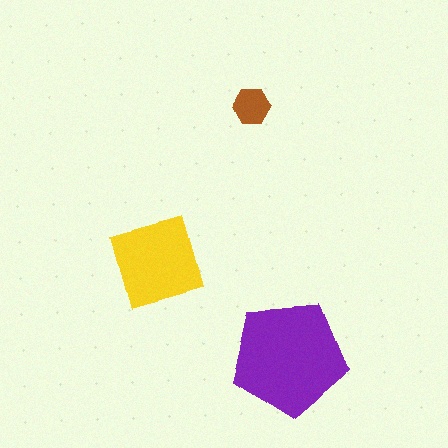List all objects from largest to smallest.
The purple pentagon, the yellow square, the brown hexagon.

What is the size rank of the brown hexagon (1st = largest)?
3rd.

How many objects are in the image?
There are 3 objects in the image.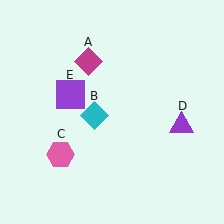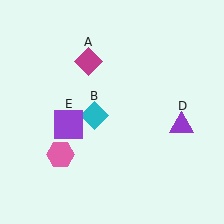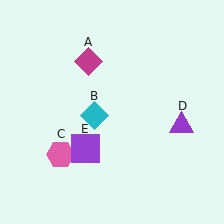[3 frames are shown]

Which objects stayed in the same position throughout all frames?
Magenta diamond (object A) and cyan diamond (object B) and pink hexagon (object C) and purple triangle (object D) remained stationary.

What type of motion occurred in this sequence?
The purple square (object E) rotated counterclockwise around the center of the scene.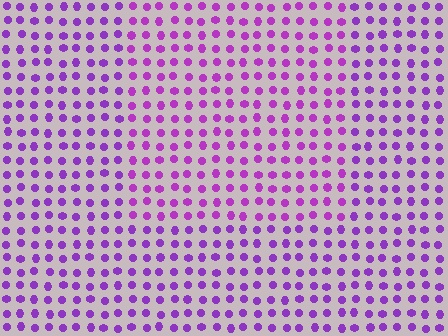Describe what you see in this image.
The image is filled with small purple elements in a uniform arrangement. A rectangle-shaped region is visible where the elements are tinted to a slightly different hue, forming a subtle color boundary.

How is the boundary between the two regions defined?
The boundary is defined purely by a slight shift in hue (about 17 degrees). Spacing, size, and orientation are identical on both sides.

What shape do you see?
I see a rectangle.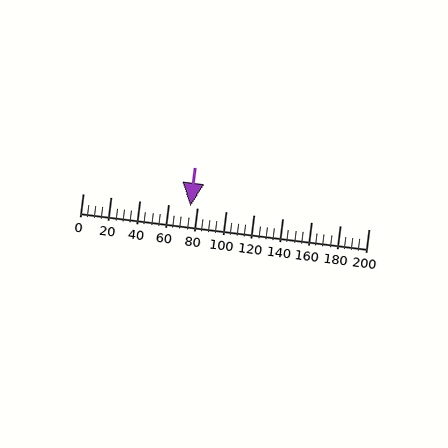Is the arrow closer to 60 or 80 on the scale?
The arrow is closer to 80.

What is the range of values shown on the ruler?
The ruler shows values from 0 to 200.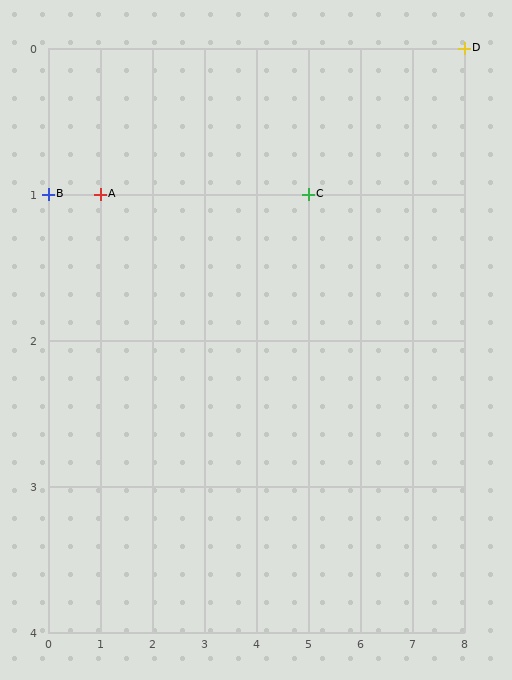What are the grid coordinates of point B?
Point B is at grid coordinates (0, 1).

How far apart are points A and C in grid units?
Points A and C are 4 columns apart.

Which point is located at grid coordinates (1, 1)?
Point A is at (1, 1).